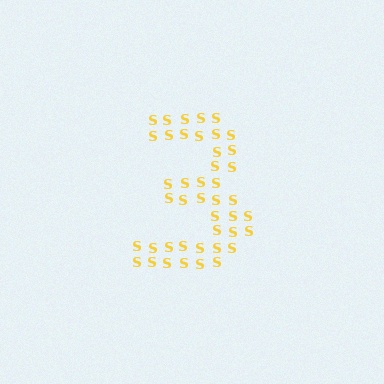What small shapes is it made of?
It is made of small letter S's.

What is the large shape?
The large shape is the digit 3.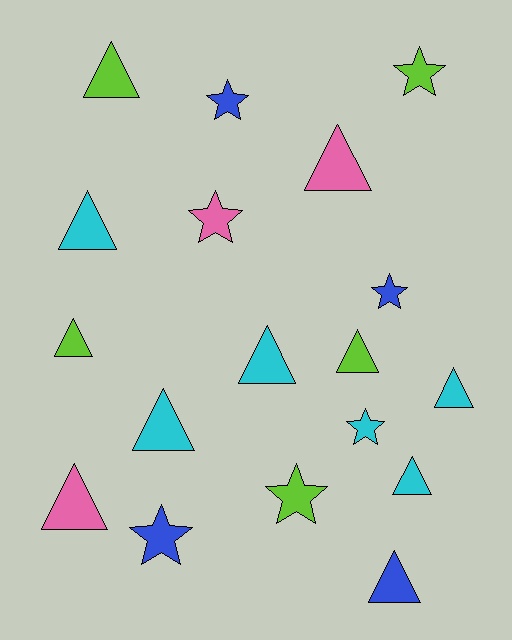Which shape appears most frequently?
Triangle, with 11 objects.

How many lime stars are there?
There are 2 lime stars.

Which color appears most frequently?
Cyan, with 6 objects.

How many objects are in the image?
There are 18 objects.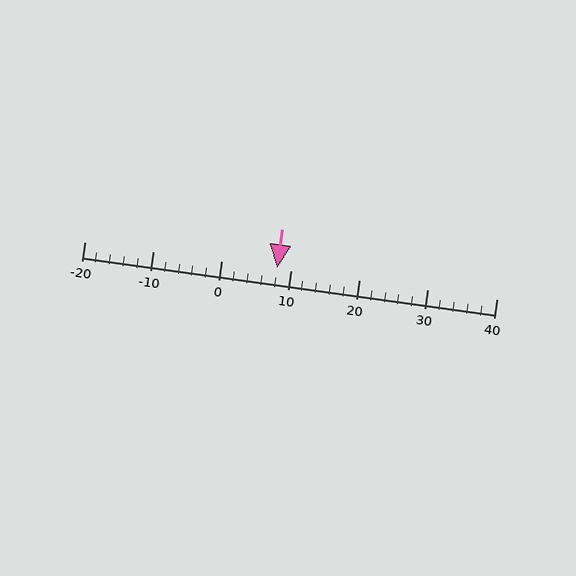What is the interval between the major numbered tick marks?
The major tick marks are spaced 10 units apart.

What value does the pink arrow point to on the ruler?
The pink arrow points to approximately 8.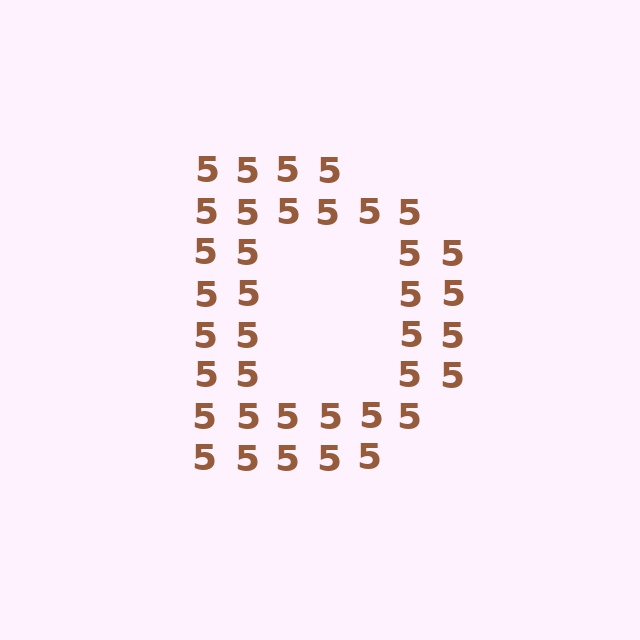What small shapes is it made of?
It is made of small digit 5's.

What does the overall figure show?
The overall figure shows the letter D.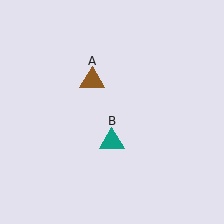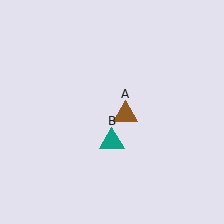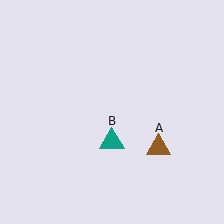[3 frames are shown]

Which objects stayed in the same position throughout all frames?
Teal triangle (object B) remained stationary.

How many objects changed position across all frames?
1 object changed position: brown triangle (object A).